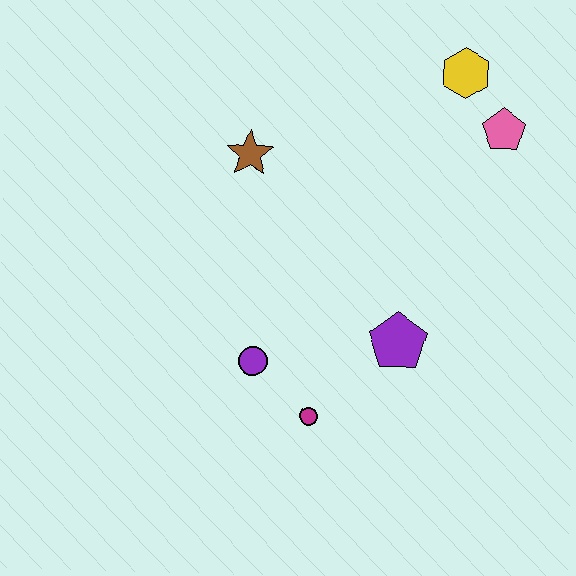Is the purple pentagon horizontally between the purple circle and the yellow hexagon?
Yes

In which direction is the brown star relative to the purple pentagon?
The brown star is above the purple pentagon.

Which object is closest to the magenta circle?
The purple circle is closest to the magenta circle.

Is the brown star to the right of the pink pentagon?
No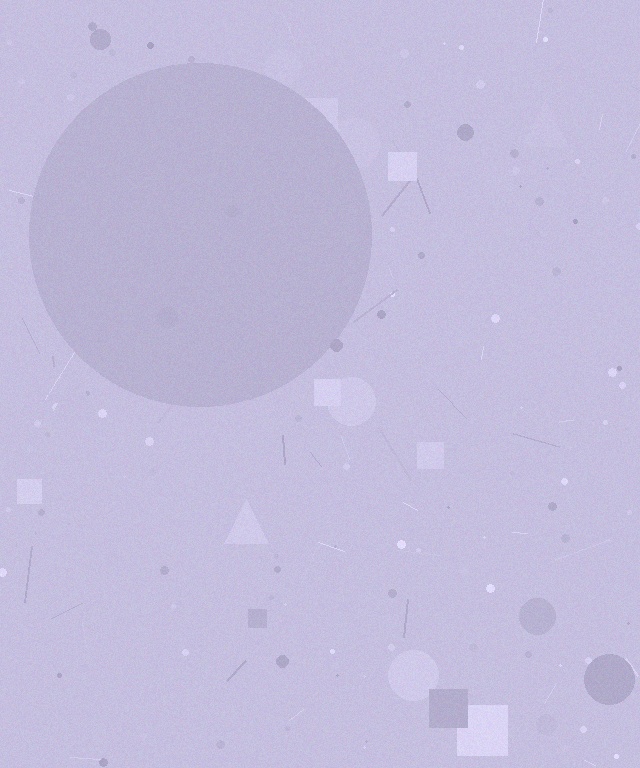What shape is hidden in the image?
A circle is hidden in the image.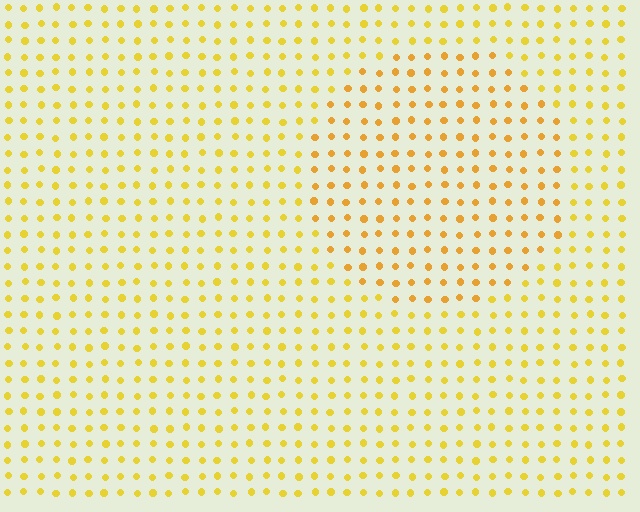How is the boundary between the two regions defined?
The boundary is defined purely by a slight shift in hue (about 16 degrees). Spacing, size, and orientation are identical on both sides.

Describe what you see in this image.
The image is filled with small yellow elements in a uniform arrangement. A circle-shaped region is visible where the elements are tinted to a slightly different hue, forming a subtle color boundary.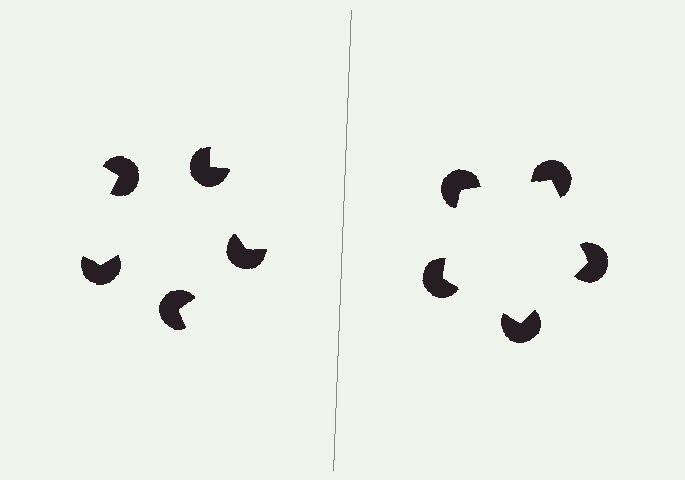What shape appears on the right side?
An illusory pentagon.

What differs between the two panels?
The pac-man discs are positioned identically on both sides; only the wedge orientations differ. On the right they align to a pentagon; on the left they are misaligned.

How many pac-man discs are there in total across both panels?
10 — 5 on each side.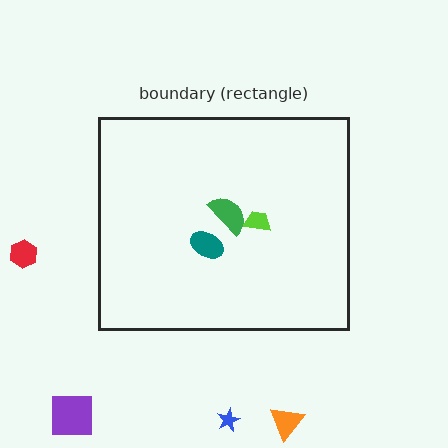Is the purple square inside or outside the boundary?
Outside.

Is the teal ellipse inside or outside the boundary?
Inside.